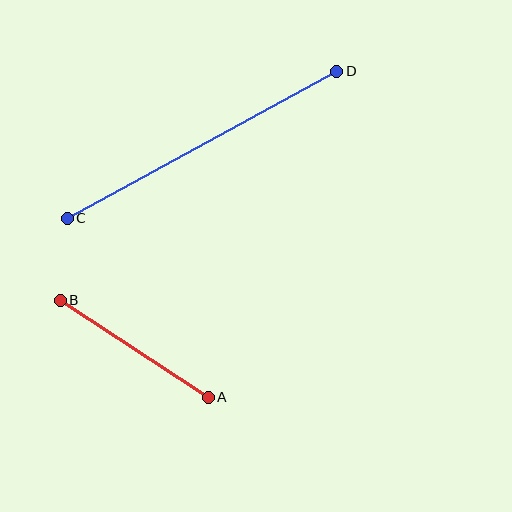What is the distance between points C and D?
The distance is approximately 307 pixels.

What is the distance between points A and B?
The distance is approximately 177 pixels.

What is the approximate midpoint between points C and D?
The midpoint is at approximately (202, 145) pixels.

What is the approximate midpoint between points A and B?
The midpoint is at approximately (134, 349) pixels.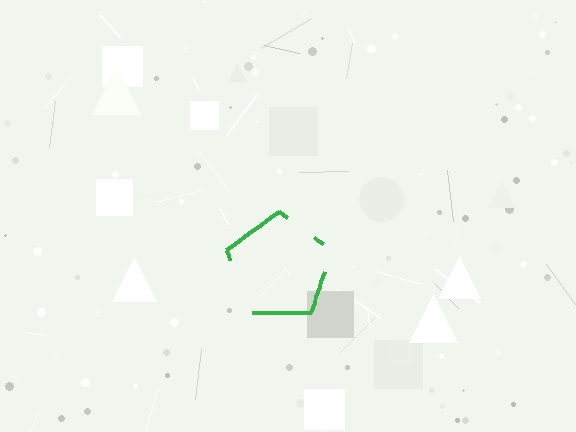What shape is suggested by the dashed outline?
The dashed outline suggests a pentagon.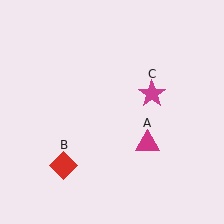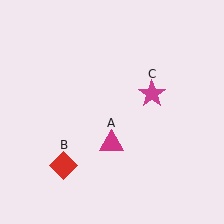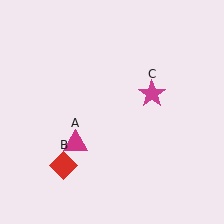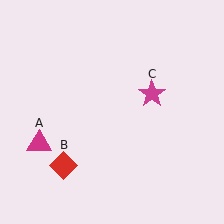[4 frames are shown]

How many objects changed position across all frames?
1 object changed position: magenta triangle (object A).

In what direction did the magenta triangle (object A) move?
The magenta triangle (object A) moved left.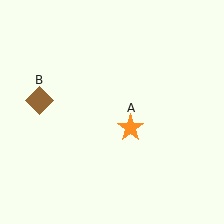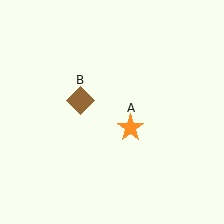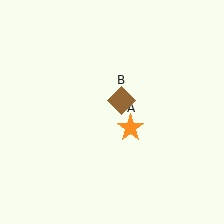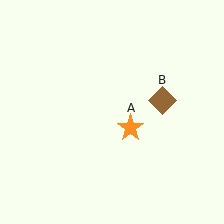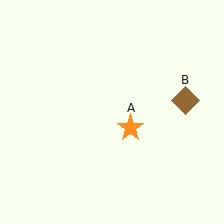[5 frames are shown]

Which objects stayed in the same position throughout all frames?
Orange star (object A) remained stationary.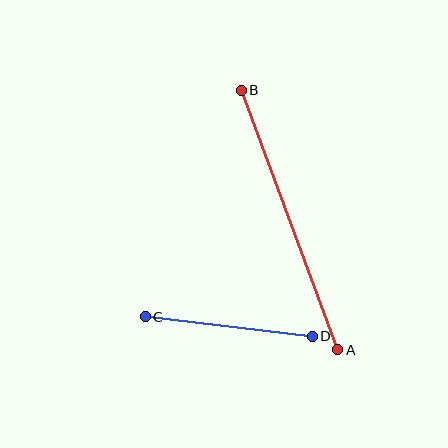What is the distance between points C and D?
The distance is approximately 168 pixels.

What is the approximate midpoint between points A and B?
The midpoint is at approximately (289, 220) pixels.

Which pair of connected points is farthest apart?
Points A and B are farthest apart.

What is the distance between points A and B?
The distance is approximately 277 pixels.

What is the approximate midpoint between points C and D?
The midpoint is at approximately (229, 326) pixels.